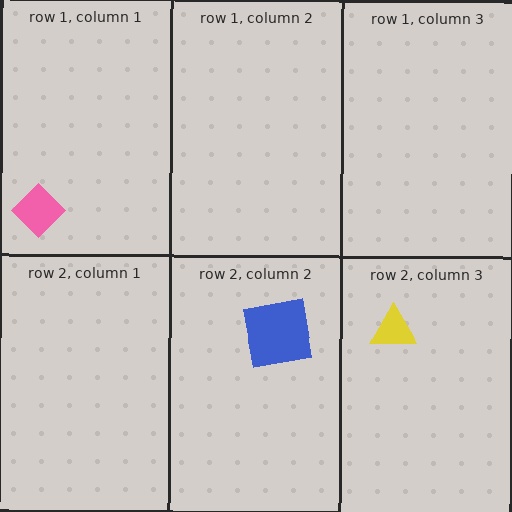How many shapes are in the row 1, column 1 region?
1.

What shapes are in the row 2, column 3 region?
The yellow triangle.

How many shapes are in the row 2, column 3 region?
1.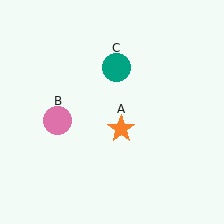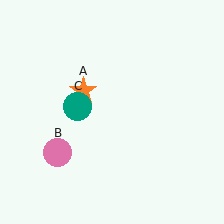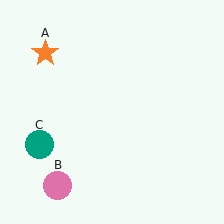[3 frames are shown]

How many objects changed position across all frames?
3 objects changed position: orange star (object A), pink circle (object B), teal circle (object C).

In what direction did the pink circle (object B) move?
The pink circle (object B) moved down.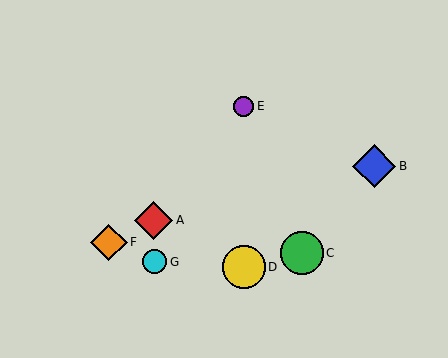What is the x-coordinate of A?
Object A is at x≈154.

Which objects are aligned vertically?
Objects D, E are aligned vertically.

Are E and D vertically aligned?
Yes, both are at x≈244.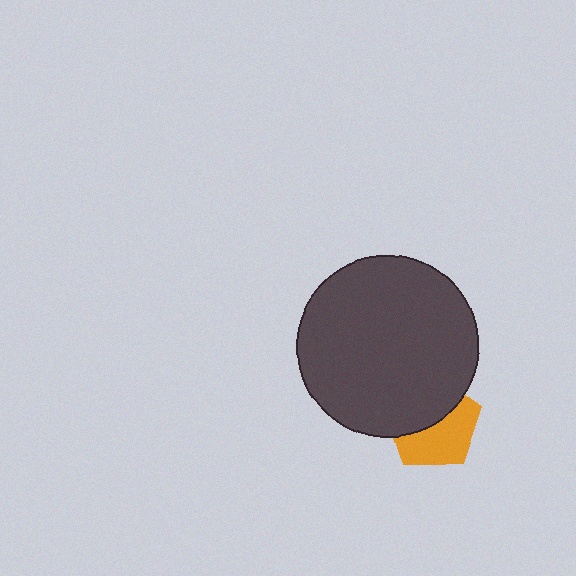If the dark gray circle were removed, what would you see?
You would see the complete orange pentagon.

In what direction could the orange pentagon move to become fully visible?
The orange pentagon could move down. That would shift it out from behind the dark gray circle entirely.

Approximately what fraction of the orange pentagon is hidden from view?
Roughly 48% of the orange pentagon is hidden behind the dark gray circle.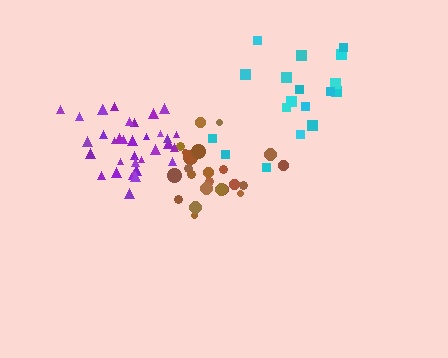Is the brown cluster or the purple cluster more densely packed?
Purple.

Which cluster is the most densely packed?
Purple.